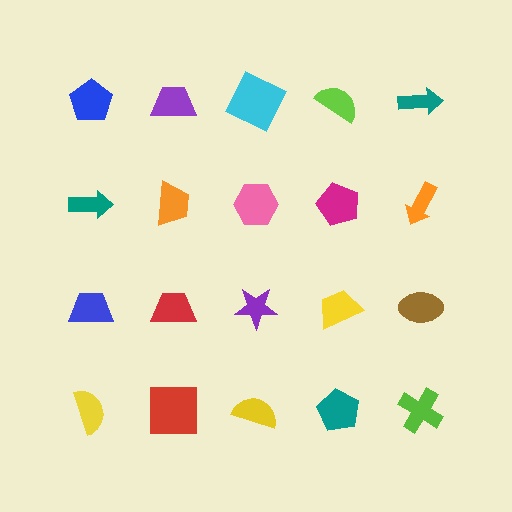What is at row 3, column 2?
A red trapezoid.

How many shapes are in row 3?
5 shapes.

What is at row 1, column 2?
A purple trapezoid.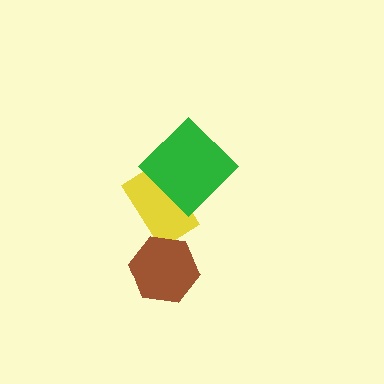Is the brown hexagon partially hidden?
No, no other shape covers it.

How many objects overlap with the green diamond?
1 object overlaps with the green diamond.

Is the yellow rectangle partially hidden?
Yes, it is partially covered by another shape.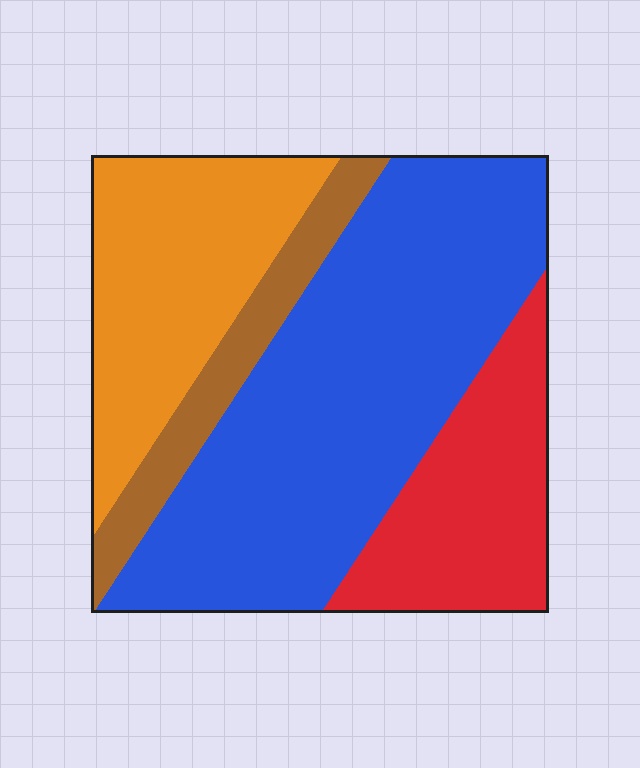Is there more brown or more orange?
Orange.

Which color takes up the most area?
Blue, at roughly 50%.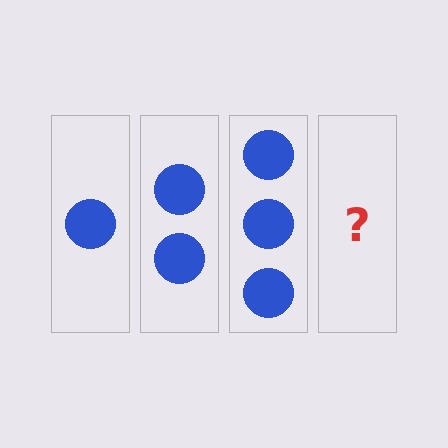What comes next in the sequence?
The next element should be 4 circles.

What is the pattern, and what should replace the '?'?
The pattern is that each step adds one more circle. The '?' should be 4 circles.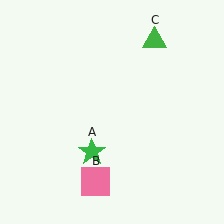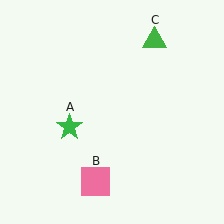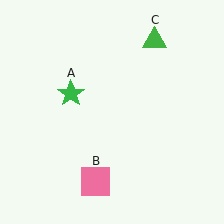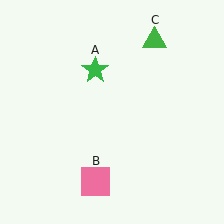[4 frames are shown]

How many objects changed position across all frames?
1 object changed position: green star (object A).